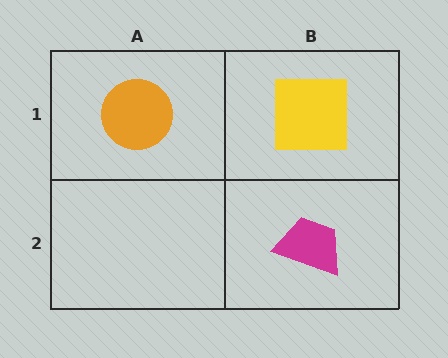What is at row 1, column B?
A yellow square.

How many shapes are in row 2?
1 shape.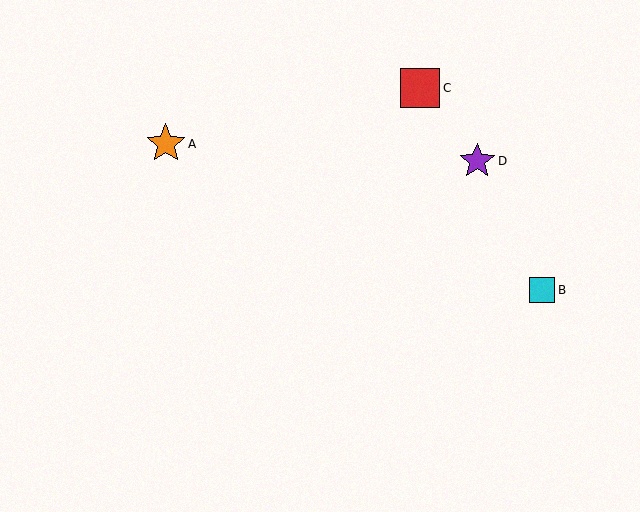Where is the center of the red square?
The center of the red square is at (420, 88).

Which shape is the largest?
The orange star (labeled A) is the largest.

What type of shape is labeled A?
Shape A is an orange star.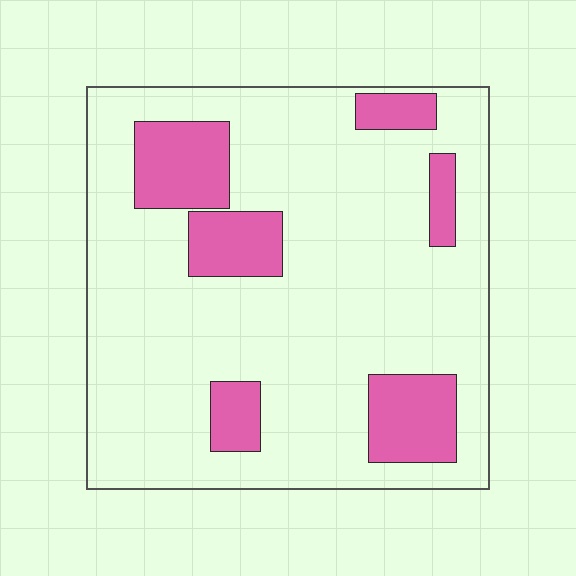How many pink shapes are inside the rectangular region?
6.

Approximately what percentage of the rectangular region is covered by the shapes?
Approximately 20%.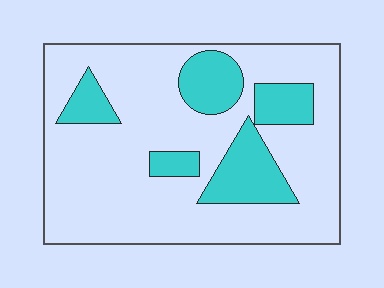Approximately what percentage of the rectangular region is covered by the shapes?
Approximately 25%.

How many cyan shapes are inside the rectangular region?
5.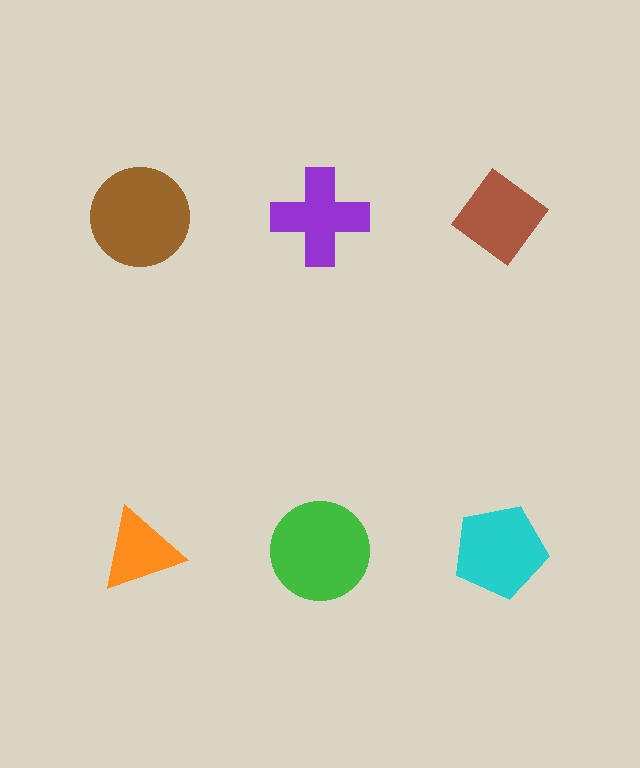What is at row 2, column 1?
An orange triangle.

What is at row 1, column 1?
A brown circle.